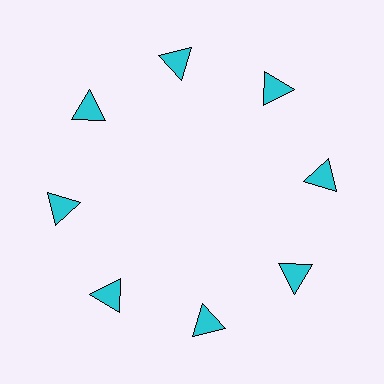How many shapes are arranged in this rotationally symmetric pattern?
There are 8 shapes, arranged in 8 groups of 1.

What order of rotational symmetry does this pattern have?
This pattern has 8-fold rotational symmetry.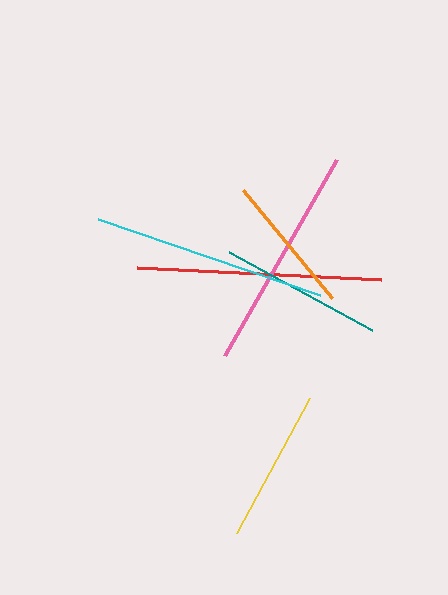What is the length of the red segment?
The red segment is approximately 245 pixels long.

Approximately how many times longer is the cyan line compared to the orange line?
The cyan line is approximately 1.7 times the length of the orange line.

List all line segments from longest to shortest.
From longest to shortest: red, cyan, pink, teal, yellow, orange.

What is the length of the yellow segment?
The yellow segment is approximately 153 pixels long.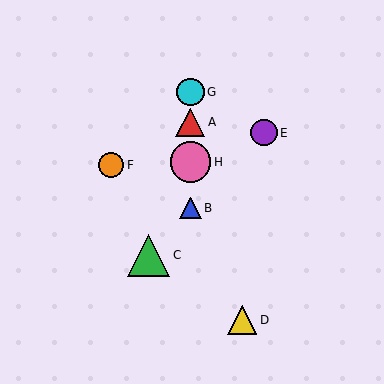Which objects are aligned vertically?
Objects A, B, G, H are aligned vertically.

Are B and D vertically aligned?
No, B is at x≈190 and D is at x≈242.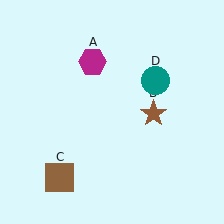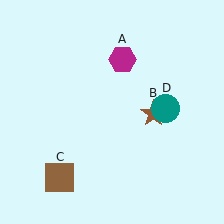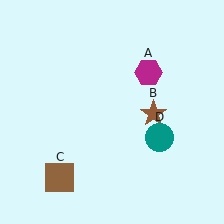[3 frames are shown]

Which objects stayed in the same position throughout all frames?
Brown star (object B) and brown square (object C) remained stationary.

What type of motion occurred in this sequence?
The magenta hexagon (object A), teal circle (object D) rotated clockwise around the center of the scene.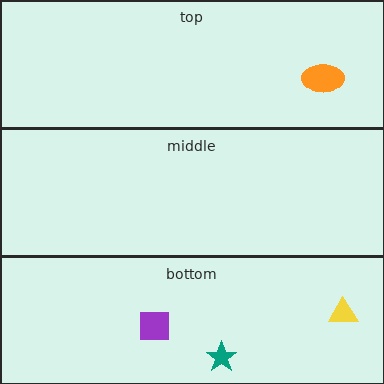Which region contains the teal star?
The bottom region.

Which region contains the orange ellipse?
The top region.